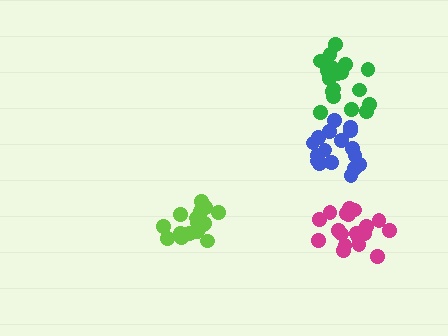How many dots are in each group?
Group 1: 21 dots, Group 2: 16 dots, Group 3: 17 dots, Group 4: 19 dots (73 total).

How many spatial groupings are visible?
There are 4 spatial groupings.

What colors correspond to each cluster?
The clusters are colored: green, lime, blue, magenta.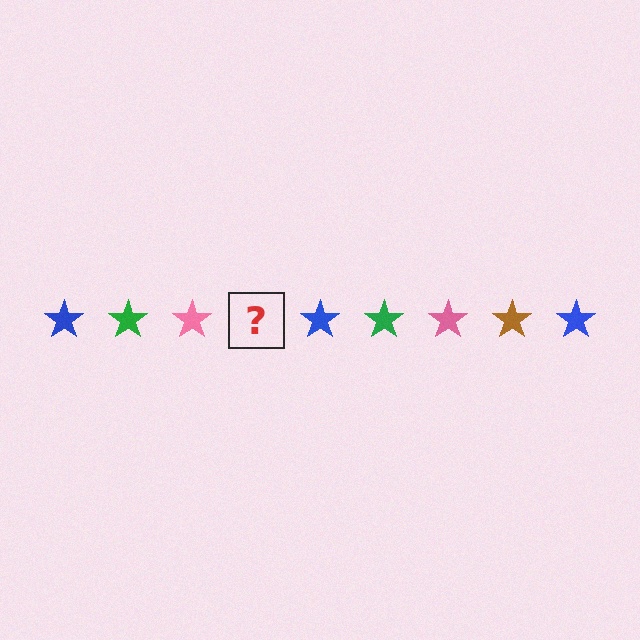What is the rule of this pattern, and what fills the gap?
The rule is that the pattern cycles through blue, green, pink, brown stars. The gap should be filled with a brown star.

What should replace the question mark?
The question mark should be replaced with a brown star.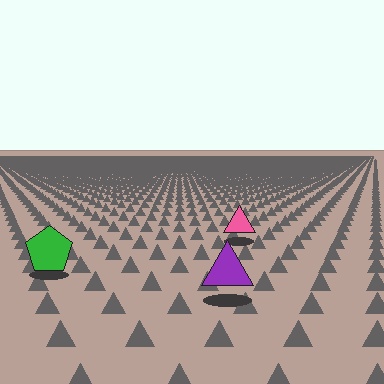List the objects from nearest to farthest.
From nearest to farthest: the purple triangle, the green pentagon, the pink triangle.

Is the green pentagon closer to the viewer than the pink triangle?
Yes. The green pentagon is closer — you can tell from the texture gradient: the ground texture is coarser near it.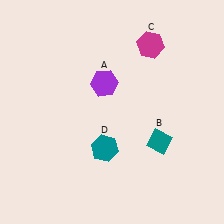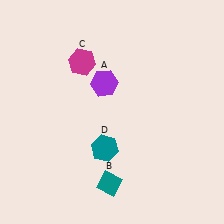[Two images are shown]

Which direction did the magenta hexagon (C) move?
The magenta hexagon (C) moved left.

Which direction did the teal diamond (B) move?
The teal diamond (B) moved left.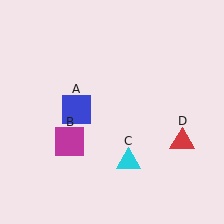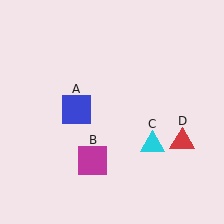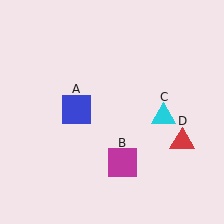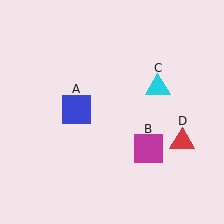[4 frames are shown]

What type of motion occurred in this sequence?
The magenta square (object B), cyan triangle (object C) rotated counterclockwise around the center of the scene.